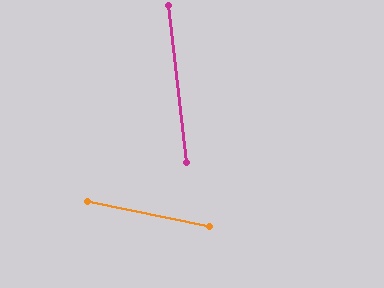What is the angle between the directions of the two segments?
Approximately 72 degrees.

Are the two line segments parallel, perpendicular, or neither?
Neither parallel nor perpendicular — they differ by about 72°.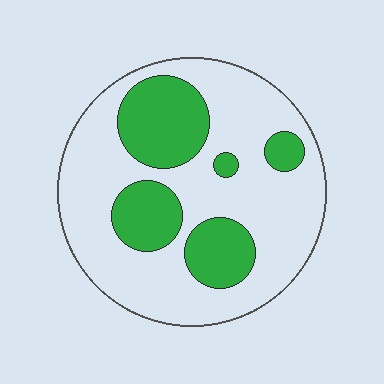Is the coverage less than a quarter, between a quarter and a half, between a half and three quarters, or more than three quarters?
Between a quarter and a half.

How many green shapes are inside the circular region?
5.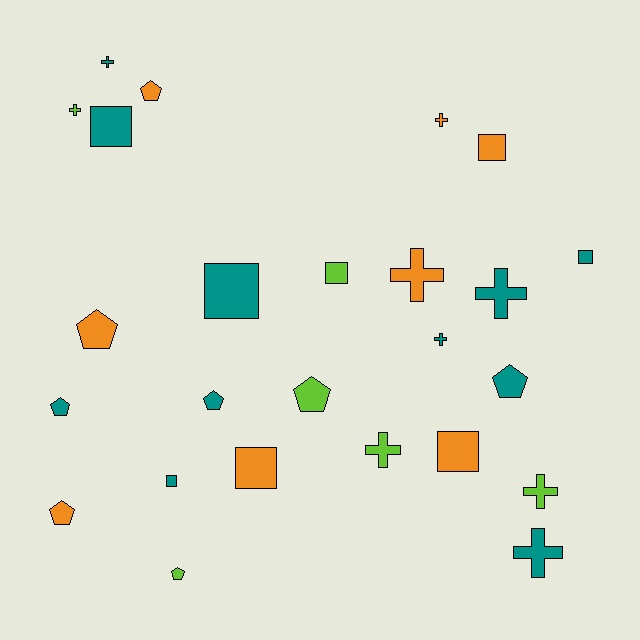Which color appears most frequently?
Teal, with 11 objects.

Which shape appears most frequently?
Cross, with 9 objects.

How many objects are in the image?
There are 25 objects.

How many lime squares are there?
There is 1 lime square.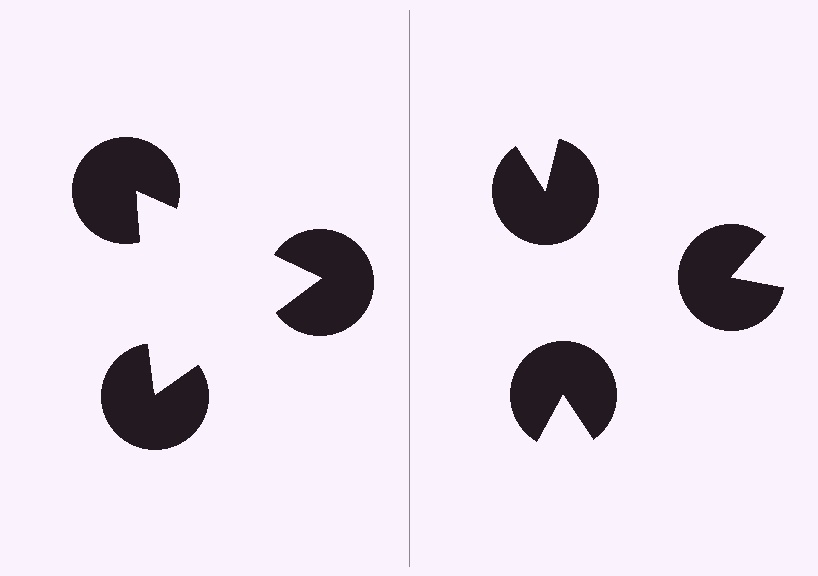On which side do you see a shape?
An illusory triangle appears on the left side. On the right side the wedge cuts are rotated, so no coherent shape forms.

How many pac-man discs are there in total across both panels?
6 — 3 on each side.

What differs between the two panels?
The pac-man discs are positioned identically on both sides; only the wedge orientations differ. On the left they align to a triangle; on the right they are misaligned.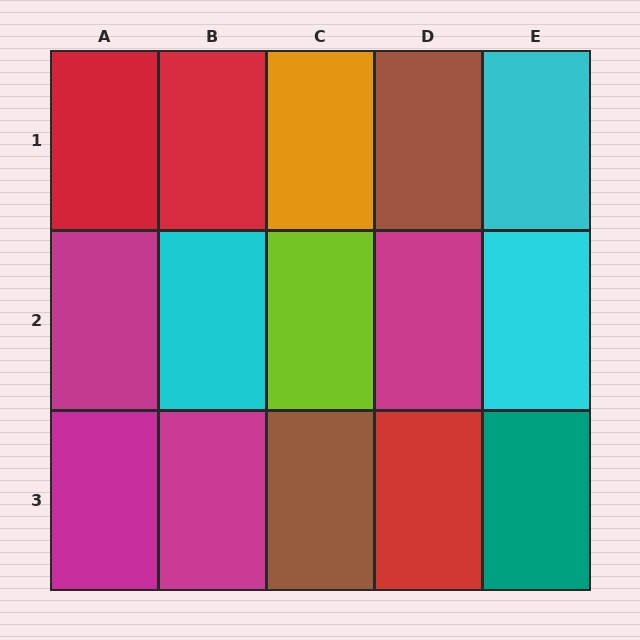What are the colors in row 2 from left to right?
Magenta, cyan, lime, magenta, cyan.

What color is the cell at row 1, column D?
Brown.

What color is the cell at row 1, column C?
Orange.